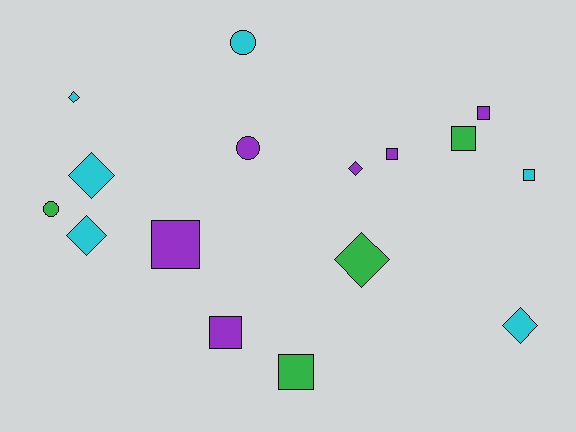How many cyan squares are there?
There is 1 cyan square.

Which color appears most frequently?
Cyan, with 6 objects.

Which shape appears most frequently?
Square, with 7 objects.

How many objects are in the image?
There are 16 objects.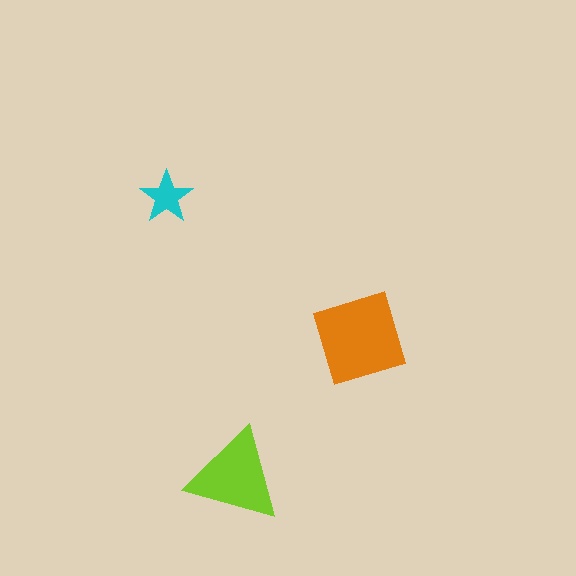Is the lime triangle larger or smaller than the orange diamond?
Smaller.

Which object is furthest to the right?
The orange diamond is rightmost.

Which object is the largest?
The orange diamond.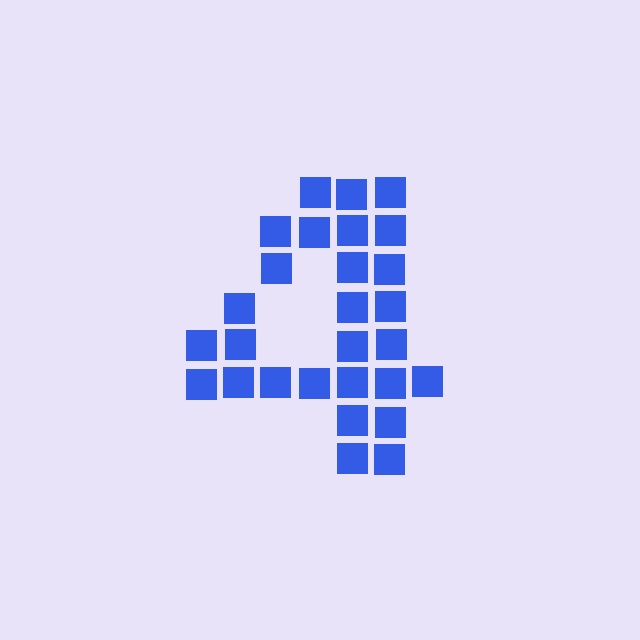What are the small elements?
The small elements are squares.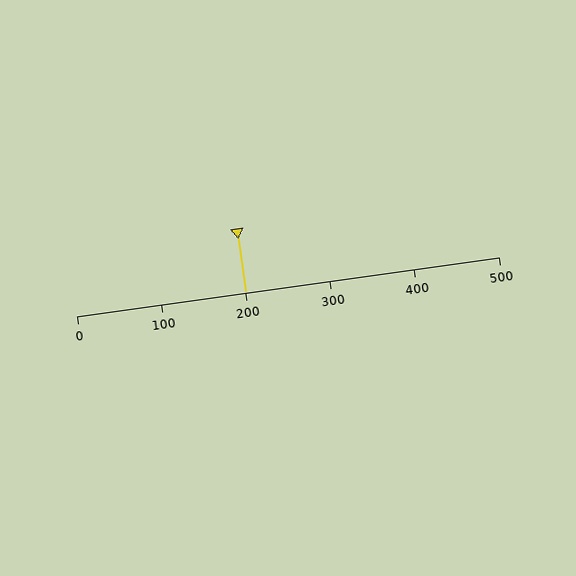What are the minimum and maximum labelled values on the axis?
The axis runs from 0 to 500.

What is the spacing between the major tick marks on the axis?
The major ticks are spaced 100 apart.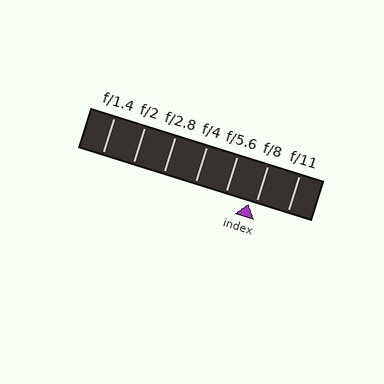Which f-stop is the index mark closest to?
The index mark is closest to f/8.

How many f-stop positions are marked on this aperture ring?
There are 7 f-stop positions marked.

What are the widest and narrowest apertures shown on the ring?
The widest aperture shown is f/1.4 and the narrowest is f/11.